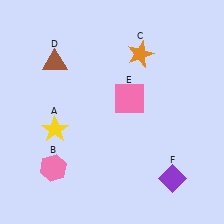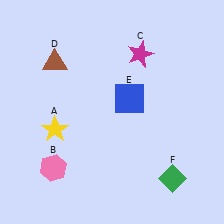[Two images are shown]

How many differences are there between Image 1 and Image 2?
There are 3 differences between the two images.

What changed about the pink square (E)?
In Image 1, E is pink. In Image 2, it changed to blue.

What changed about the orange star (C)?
In Image 1, C is orange. In Image 2, it changed to magenta.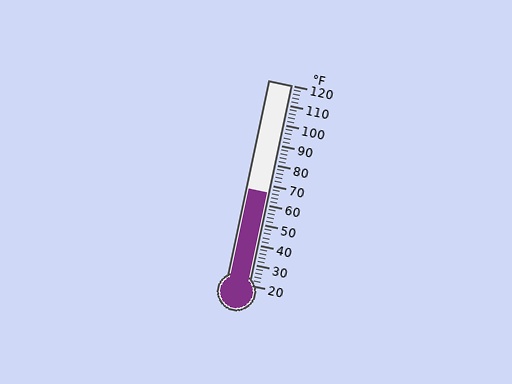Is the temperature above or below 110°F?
The temperature is below 110°F.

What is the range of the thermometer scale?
The thermometer scale ranges from 20°F to 120°F.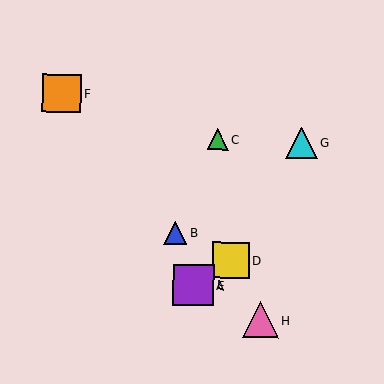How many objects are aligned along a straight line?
3 objects (A, B, E) are aligned along a straight line.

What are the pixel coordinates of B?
Object B is at (175, 232).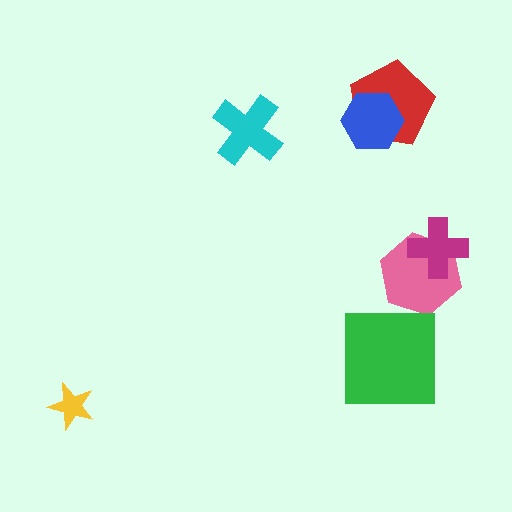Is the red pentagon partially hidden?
Yes, it is partially covered by another shape.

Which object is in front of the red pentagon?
The blue hexagon is in front of the red pentagon.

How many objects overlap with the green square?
0 objects overlap with the green square.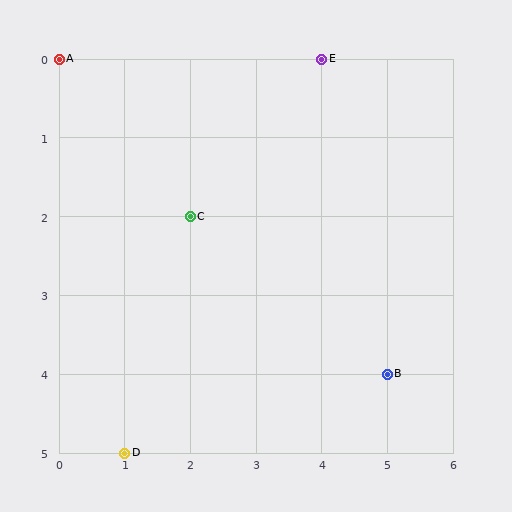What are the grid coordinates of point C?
Point C is at grid coordinates (2, 2).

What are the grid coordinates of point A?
Point A is at grid coordinates (0, 0).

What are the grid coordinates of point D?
Point D is at grid coordinates (1, 5).